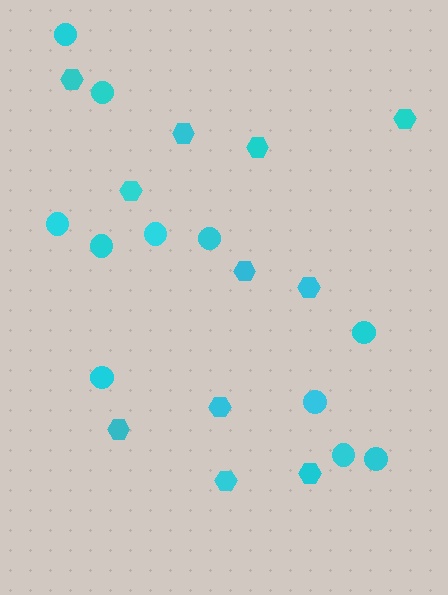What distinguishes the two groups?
There are 2 groups: one group of circles (11) and one group of hexagons (11).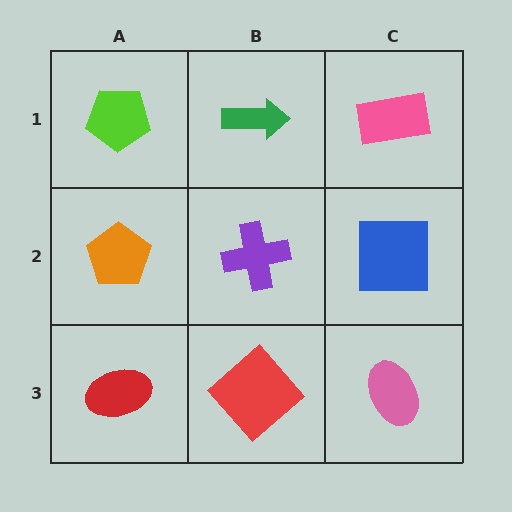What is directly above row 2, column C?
A pink rectangle.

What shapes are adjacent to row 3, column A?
An orange pentagon (row 2, column A), a red diamond (row 3, column B).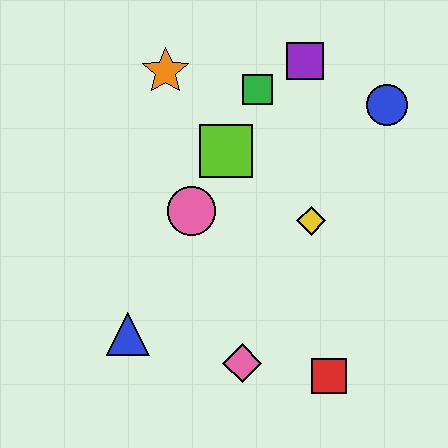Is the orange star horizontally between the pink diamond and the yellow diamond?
No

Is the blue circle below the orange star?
Yes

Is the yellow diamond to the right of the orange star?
Yes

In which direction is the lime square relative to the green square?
The lime square is below the green square.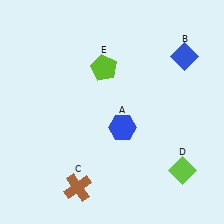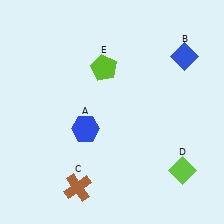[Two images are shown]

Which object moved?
The blue hexagon (A) moved left.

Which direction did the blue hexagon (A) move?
The blue hexagon (A) moved left.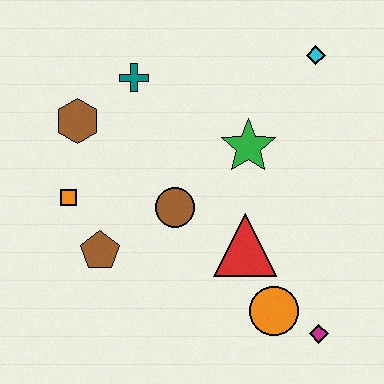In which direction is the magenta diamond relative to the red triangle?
The magenta diamond is below the red triangle.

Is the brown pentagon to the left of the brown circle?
Yes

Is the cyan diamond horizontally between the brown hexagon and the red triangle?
No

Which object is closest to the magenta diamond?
The orange circle is closest to the magenta diamond.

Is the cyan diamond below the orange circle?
No